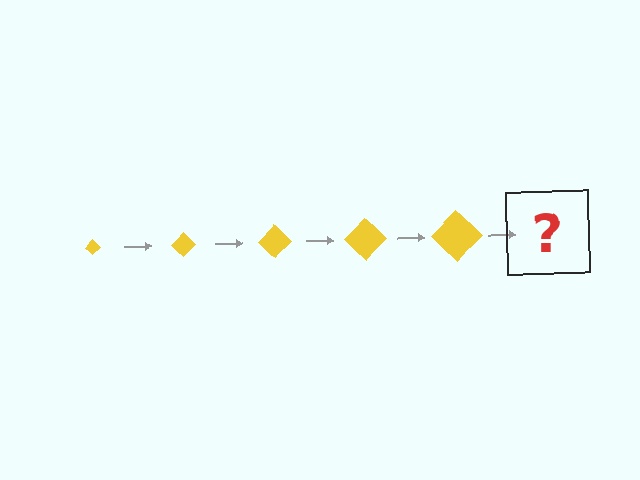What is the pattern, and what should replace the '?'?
The pattern is that the diamond gets progressively larger each step. The '?' should be a yellow diamond, larger than the previous one.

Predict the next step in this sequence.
The next step is a yellow diamond, larger than the previous one.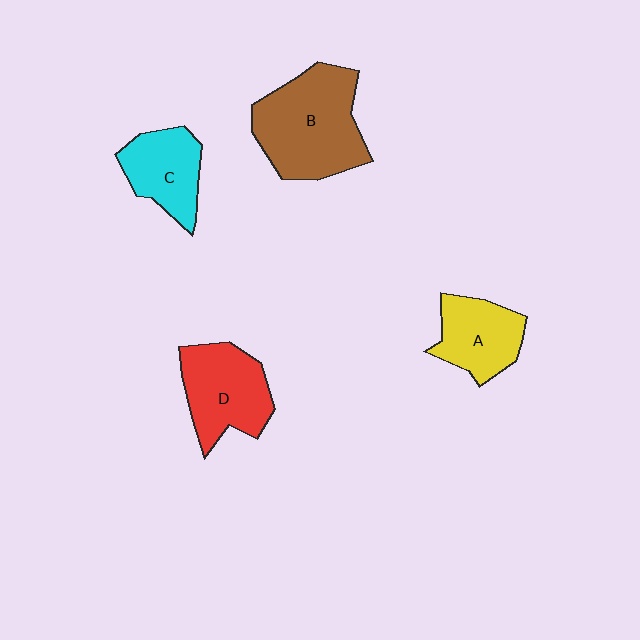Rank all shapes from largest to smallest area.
From largest to smallest: B (brown), D (red), C (cyan), A (yellow).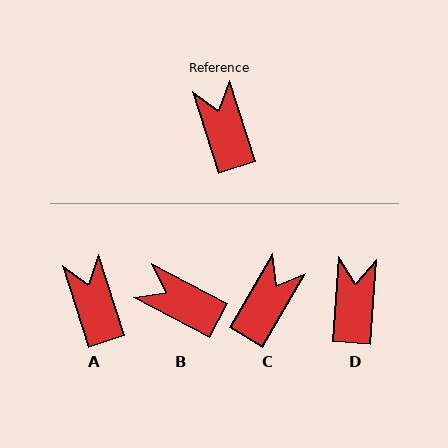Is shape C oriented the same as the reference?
No, it is off by about 48 degrees.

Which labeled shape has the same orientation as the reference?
A.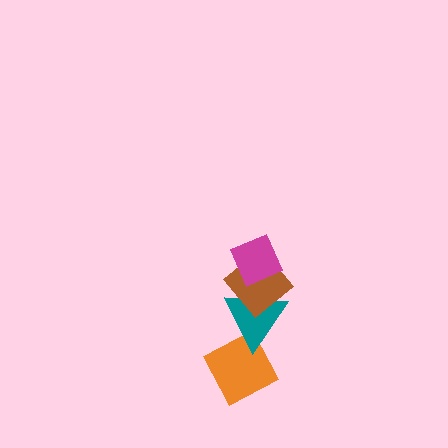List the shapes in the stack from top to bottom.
From top to bottom: the magenta diamond, the brown diamond, the teal triangle, the orange diamond.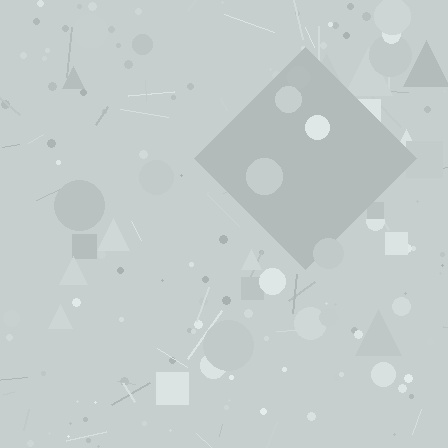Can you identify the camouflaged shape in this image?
The camouflaged shape is a diamond.